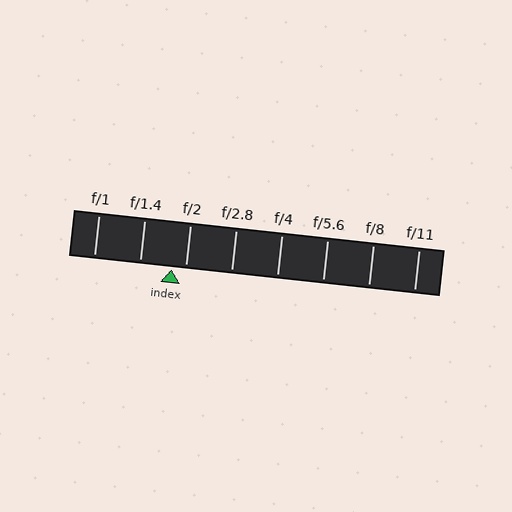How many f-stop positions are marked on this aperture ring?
There are 8 f-stop positions marked.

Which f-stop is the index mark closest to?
The index mark is closest to f/2.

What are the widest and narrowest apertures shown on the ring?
The widest aperture shown is f/1 and the narrowest is f/11.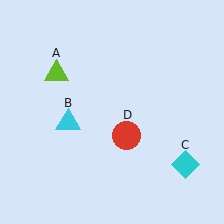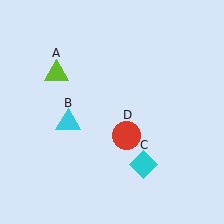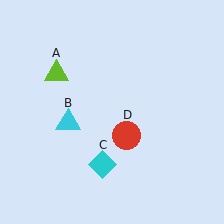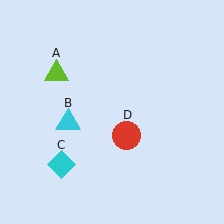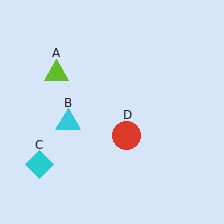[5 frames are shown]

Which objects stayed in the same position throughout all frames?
Lime triangle (object A) and cyan triangle (object B) and red circle (object D) remained stationary.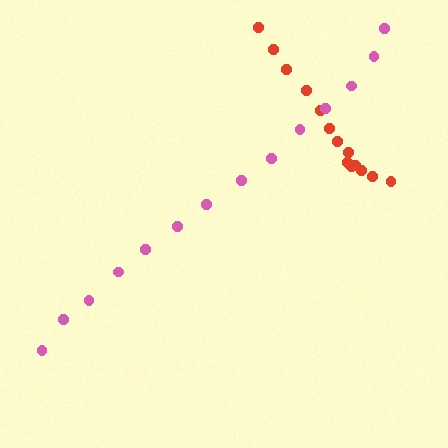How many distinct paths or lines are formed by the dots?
There are 2 distinct paths.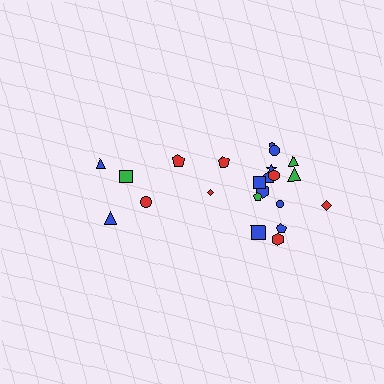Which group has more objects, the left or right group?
The right group.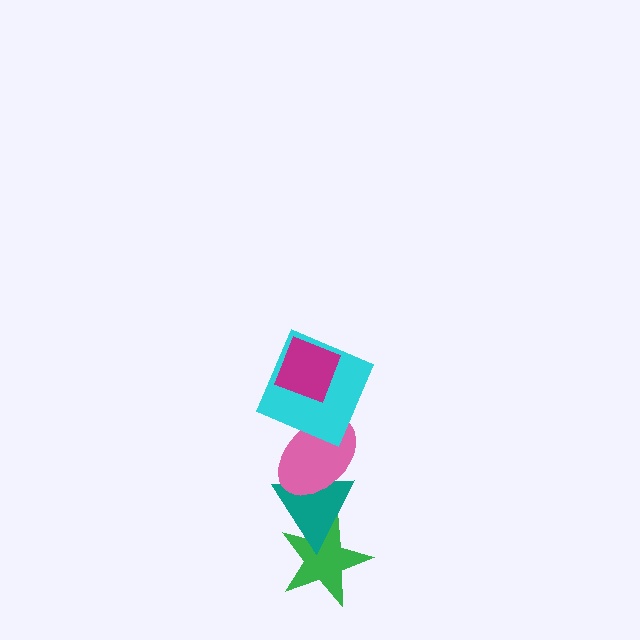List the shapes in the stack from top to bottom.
From top to bottom: the magenta diamond, the cyan square, the pink ellipse, the teal triangle, the green star.